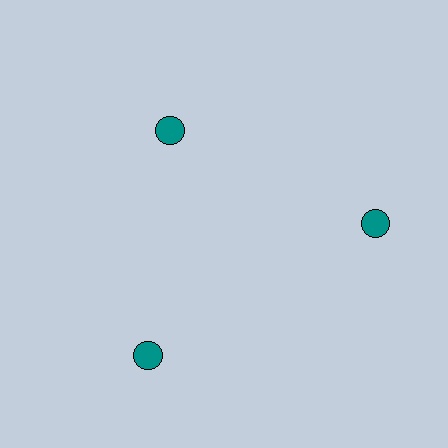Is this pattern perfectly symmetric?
No. The 3 teal circles are arranged in a ring, but one element near the 11 o'clock position is pulled inward toward the center, breaking the 3-fold rotational symmetry.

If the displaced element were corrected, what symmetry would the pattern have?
It would have 3-fold rotational symmetry — the pattern would map onto itself every 120 degrees.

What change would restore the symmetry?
The symmetry would be restored by moving it outward, back onto the ring so that all 3 circles sit at equal angles and equal distance from the center.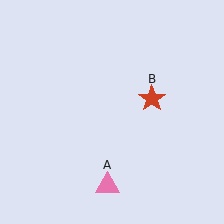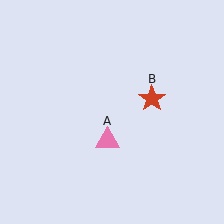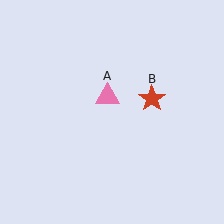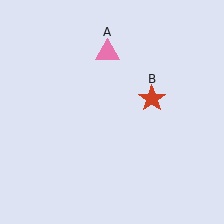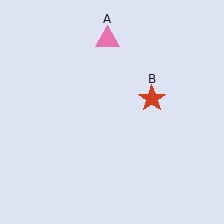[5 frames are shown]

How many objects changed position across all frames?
1 object changed position: pink triangle (object A).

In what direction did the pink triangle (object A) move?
The pink triangle (object A) moved up.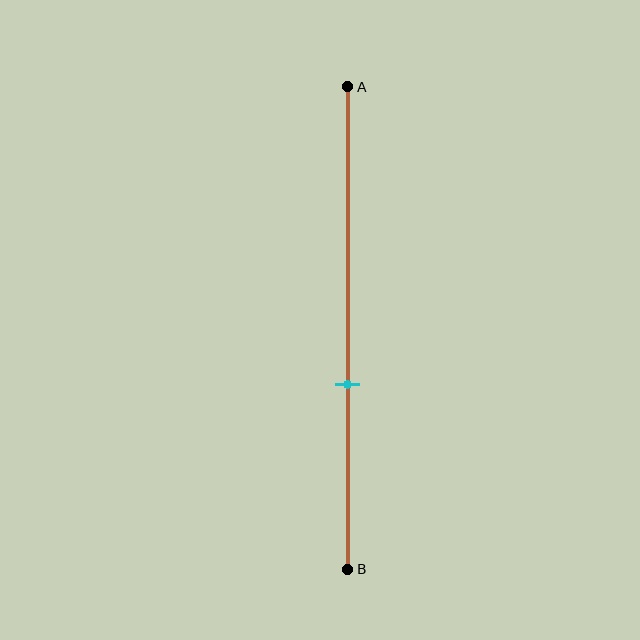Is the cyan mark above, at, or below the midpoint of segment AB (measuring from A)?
The cyan mark is below the midpoint of segment AB.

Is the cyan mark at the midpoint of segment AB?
No, the mark is at about 60% from A, not at the 50% midpoint.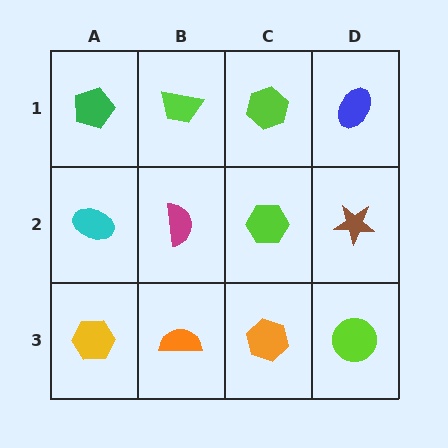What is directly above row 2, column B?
A lime trapezoid.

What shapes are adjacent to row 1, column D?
A brown star (row 2, column D), a lime hexagon (row 1, column C).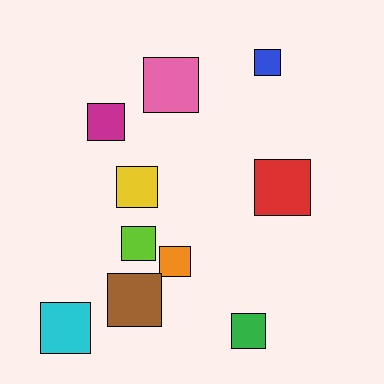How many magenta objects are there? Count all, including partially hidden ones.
There is 1 magenta object.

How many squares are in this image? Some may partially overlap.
There are 10 squares.